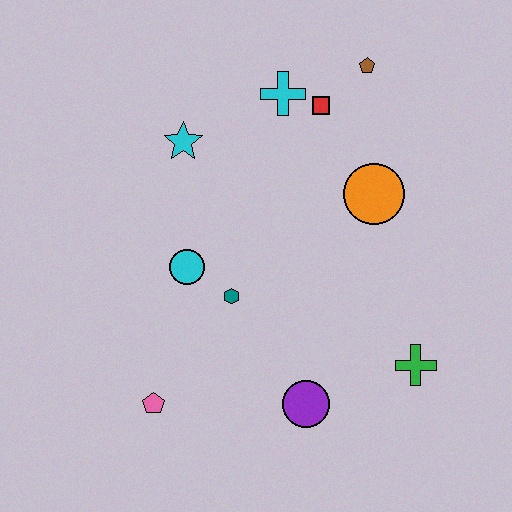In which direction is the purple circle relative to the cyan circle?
The purple circle is below the cyan circle.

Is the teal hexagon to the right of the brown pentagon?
No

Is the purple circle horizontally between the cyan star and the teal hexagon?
No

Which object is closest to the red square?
The cyan cross is closest to the red square.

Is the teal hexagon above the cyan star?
No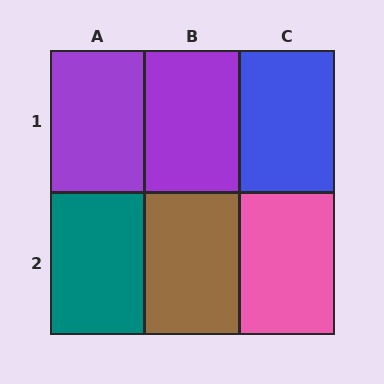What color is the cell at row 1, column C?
Blue.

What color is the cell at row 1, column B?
Purple.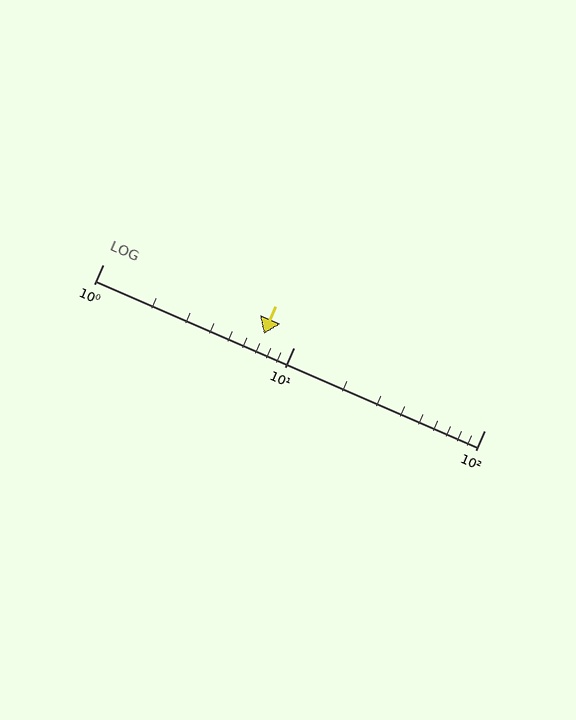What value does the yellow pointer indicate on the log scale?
The pointer indicates approximately 7.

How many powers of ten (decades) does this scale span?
The scale spans 2 decades, from 1 to 100.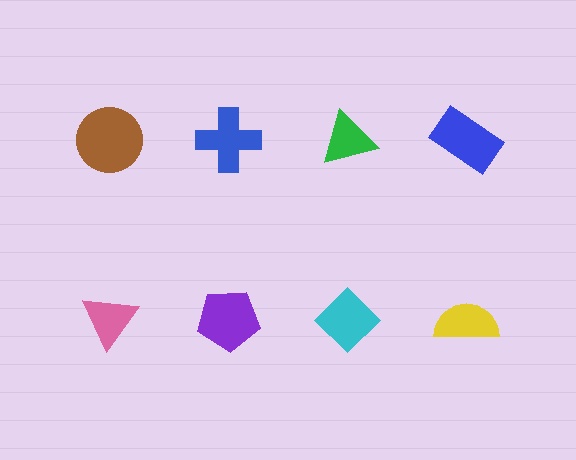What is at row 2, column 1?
A pink triangle.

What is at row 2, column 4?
A yellow semicircle.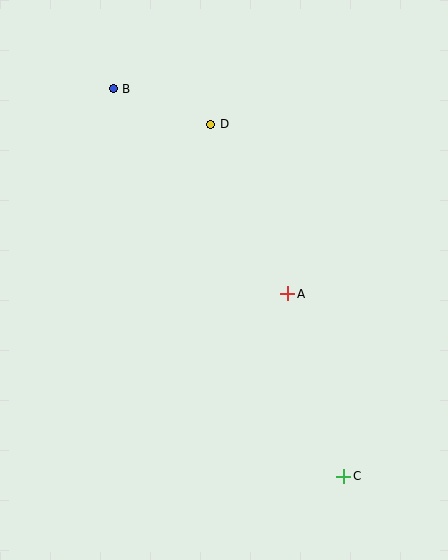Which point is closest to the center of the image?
Point A at (288, 294) is closest to the center.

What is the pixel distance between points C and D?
The distance between C and D is 376 pixels.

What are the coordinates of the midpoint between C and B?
The midpoint between C and B is at (228, 283).